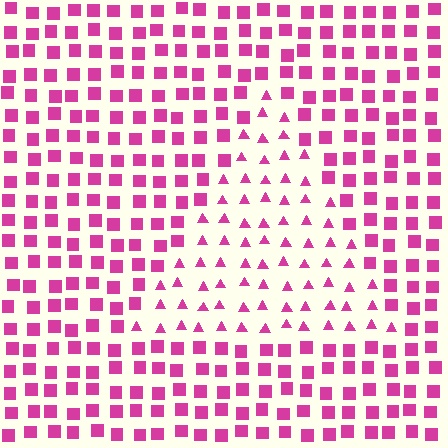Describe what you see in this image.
The image is filled with small magenta elements arranged in a uniform grid. A triangle-shaped region contains triangles, while the surrounding area contains squares. The boundary is defined purely by the change in element shape.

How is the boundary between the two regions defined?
The boundary is defined by a change in element shape: triangles inside vs. squares outside. All elements share the same color and spacing.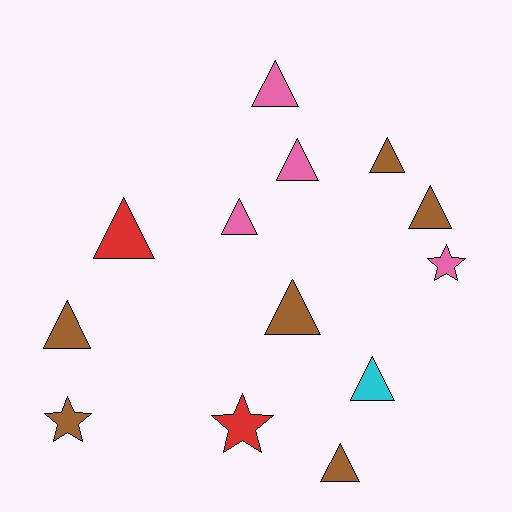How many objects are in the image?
There are 13 objects.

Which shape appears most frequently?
Triangle, with 10 objects.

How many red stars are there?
There is 1 red star.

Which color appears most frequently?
Brown, with 6 objects.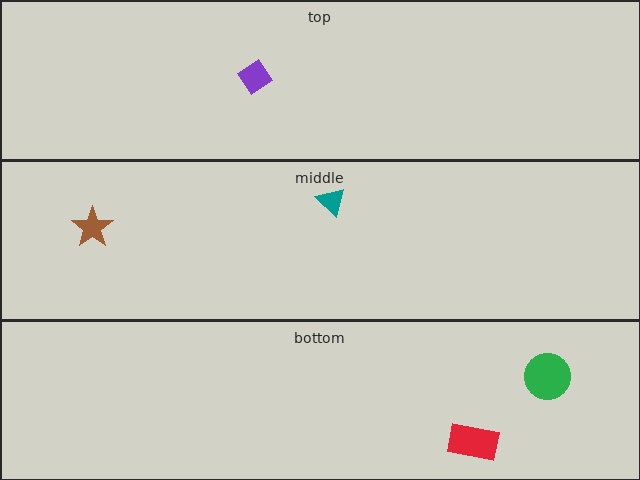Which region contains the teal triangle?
The middle region.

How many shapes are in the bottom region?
2.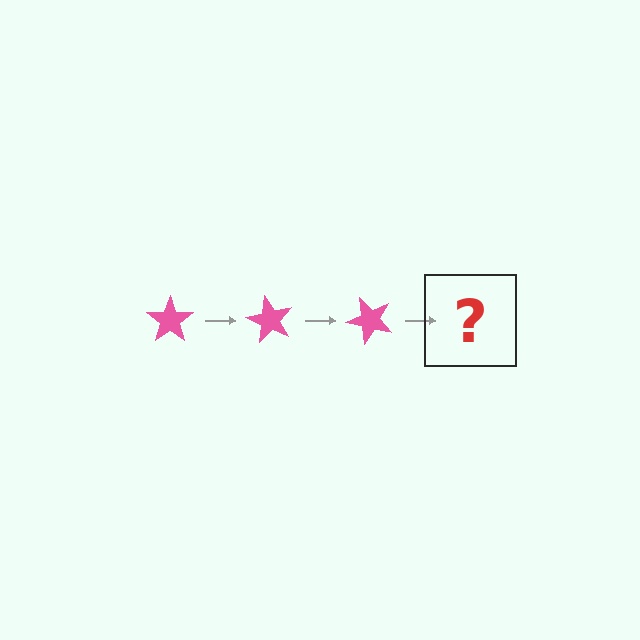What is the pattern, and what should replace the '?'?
The pattern is that the star rotates 60 degrees each step. The '?' should be a pink star rotated 180 degrees.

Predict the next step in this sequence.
The next step is a pink star rotated 180 degrees.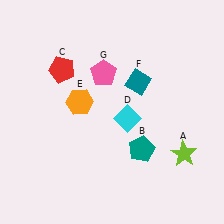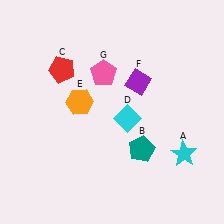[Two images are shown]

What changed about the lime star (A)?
In Image 1, A is lime. In Image 2, it changed to cyan.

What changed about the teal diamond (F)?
In Image 1, F is teal. In Image 2, it changed to purple.